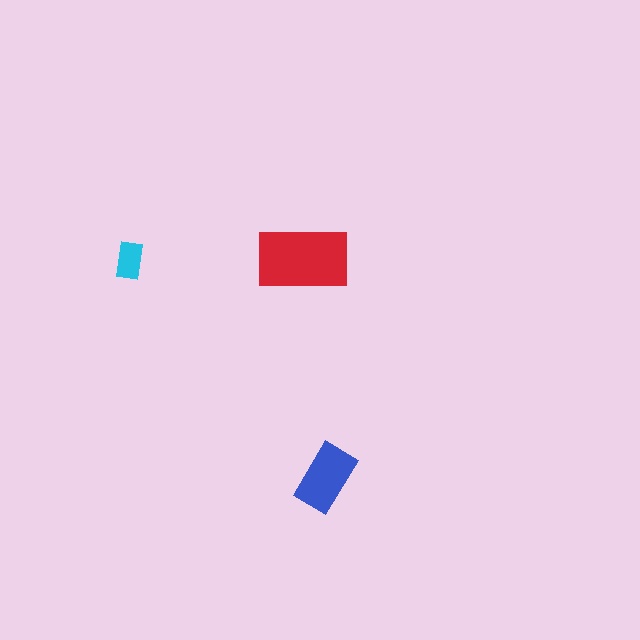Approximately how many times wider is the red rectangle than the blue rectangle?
About 1.5 times wider.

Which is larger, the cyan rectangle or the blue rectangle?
The blue one.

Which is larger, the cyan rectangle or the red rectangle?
The red one.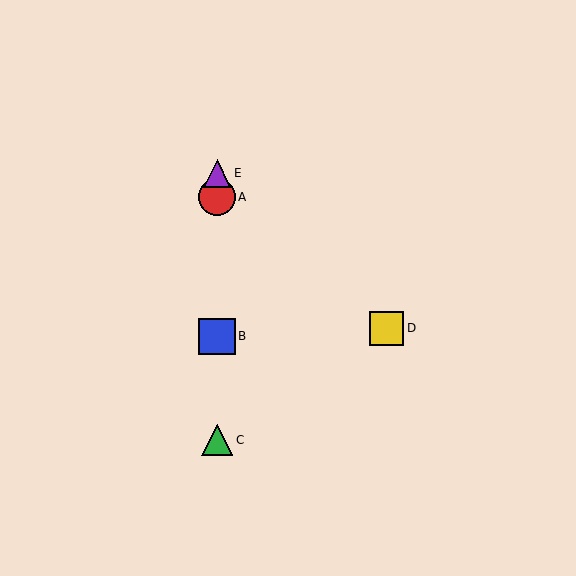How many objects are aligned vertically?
4 objects (A, B, C, E) are aligned vertically.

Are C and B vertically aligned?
Yes, both are at x≈217.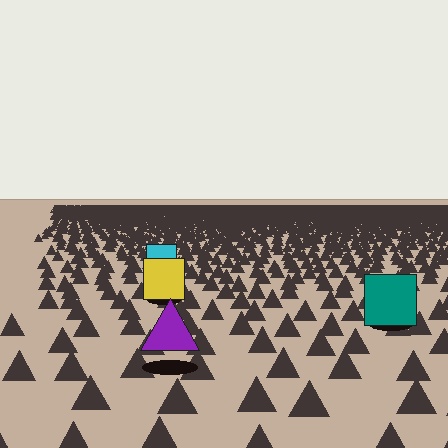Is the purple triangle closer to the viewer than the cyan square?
Yes. The purple triangle is closer — you can tell from the texture gradient: the ground texture is coarser near it.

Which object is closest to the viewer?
The purple triangle is closest. The texture marks near it are larger and more spread out.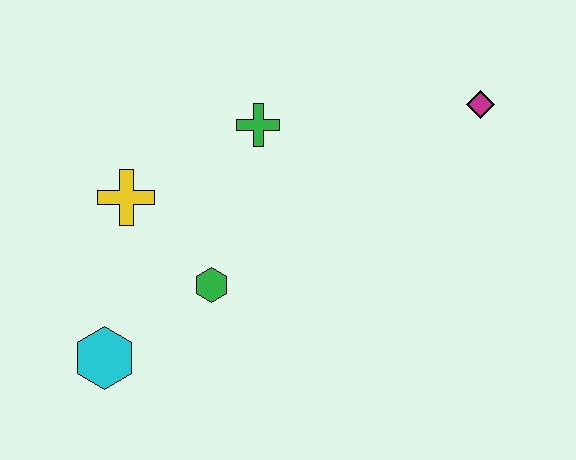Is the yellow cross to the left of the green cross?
Yes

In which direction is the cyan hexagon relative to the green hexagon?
The cyan hexagon is to the left of the green hexagon.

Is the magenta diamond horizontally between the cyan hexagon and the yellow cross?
No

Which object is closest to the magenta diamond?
The green cross is closest to the magenta diamond.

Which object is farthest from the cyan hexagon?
The magenta diamond is farthest from the cyan hexagon.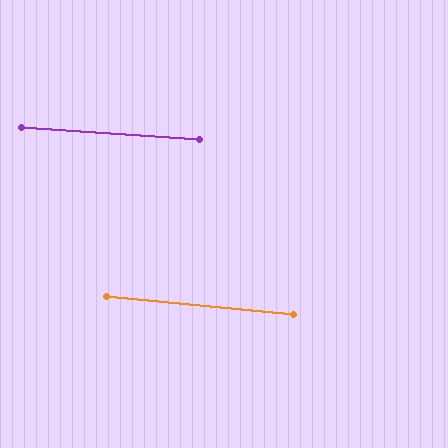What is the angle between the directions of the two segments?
Approximately 2 degrees.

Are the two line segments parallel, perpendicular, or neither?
Parallel — their directions differ by only 1.9°.